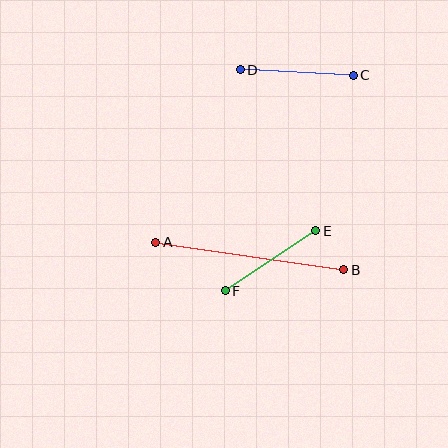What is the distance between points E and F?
The distance is approximately 109 pixels.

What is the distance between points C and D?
The distance is approximately 113 pixels.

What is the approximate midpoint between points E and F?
The midpoint is at approximately (271, 261) pixels.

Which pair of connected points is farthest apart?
Points A and B are farthest apart.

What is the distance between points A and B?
The distance is approximately 190 pixels.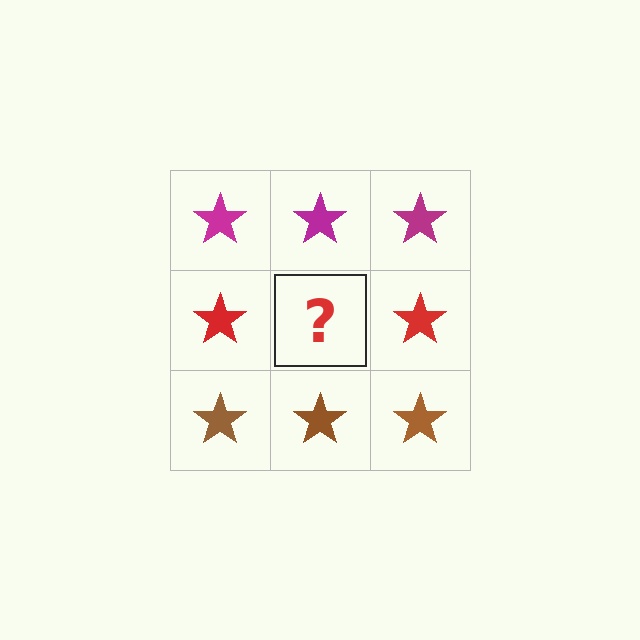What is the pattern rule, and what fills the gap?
The rule is that each row has a consistent color. The gap should be filled with a red star.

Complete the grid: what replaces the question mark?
The question mark should be replaced with a red star.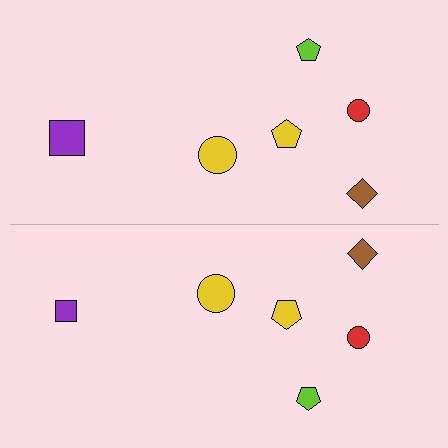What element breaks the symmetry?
The purple square on the bottom side has a different size than its mirror counterpart.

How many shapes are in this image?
There are 12 shapes in this image.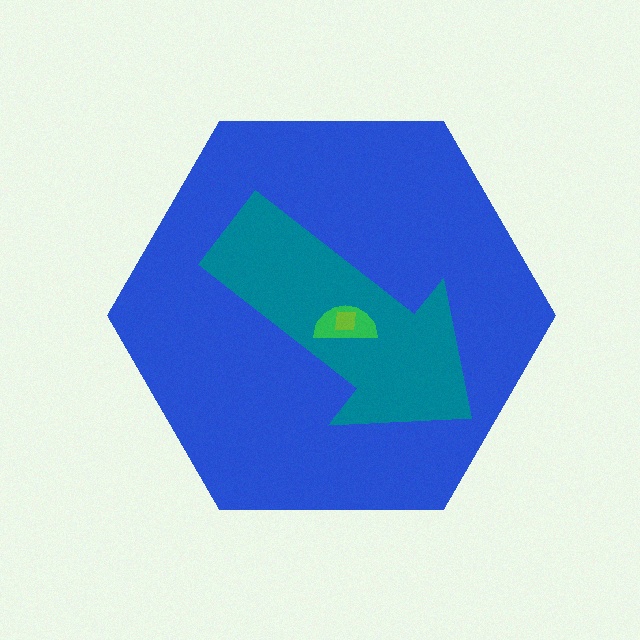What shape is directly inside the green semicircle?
The lime square.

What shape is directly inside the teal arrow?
The green semicircle.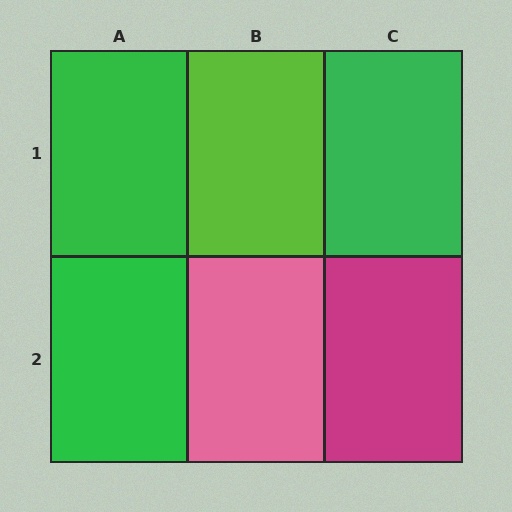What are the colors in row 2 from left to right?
Green, pink, magenta.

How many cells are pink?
1 cell is pink.